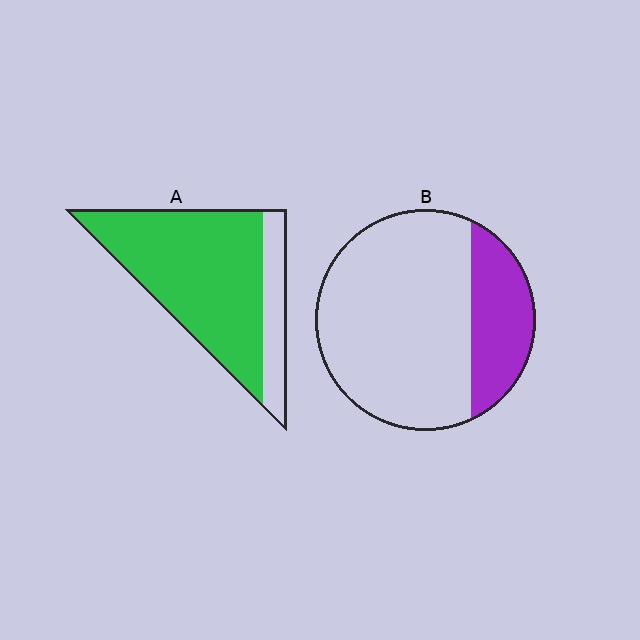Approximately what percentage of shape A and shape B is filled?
A is approximately 80% and B is approximately 25%.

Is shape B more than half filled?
No.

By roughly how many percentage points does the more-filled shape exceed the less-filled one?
By roughly 55 percentage points (A over B).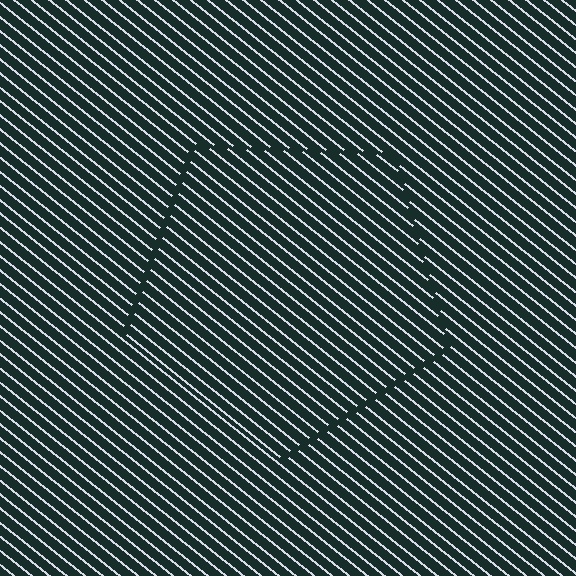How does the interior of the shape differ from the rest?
The interior of the shape contains the same grating, shifted by half a period — the contour is defined by the phase discontinuity where line-ends from the inner and outer gratings abut.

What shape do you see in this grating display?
An illusory pentagon. The interior of the shape contains the same grating, shifted by half a period — the contour is defined by the phase discontinuity where line-ends from the inner and outer gratings abut.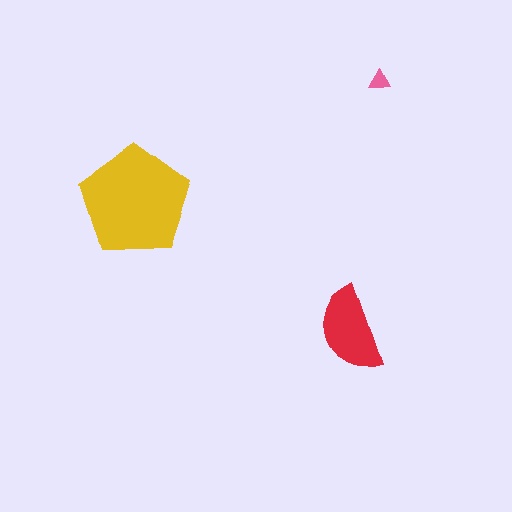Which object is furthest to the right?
The pink triangle is rightmost.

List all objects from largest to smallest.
The yellow pentagon, the red semicircle, the pink triangle.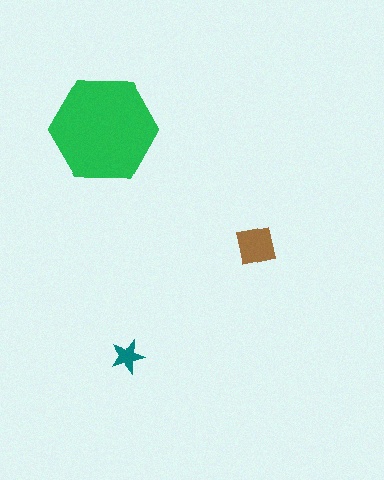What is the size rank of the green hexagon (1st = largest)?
1st.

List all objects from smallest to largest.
The teal star, the brown square, the green hexagon.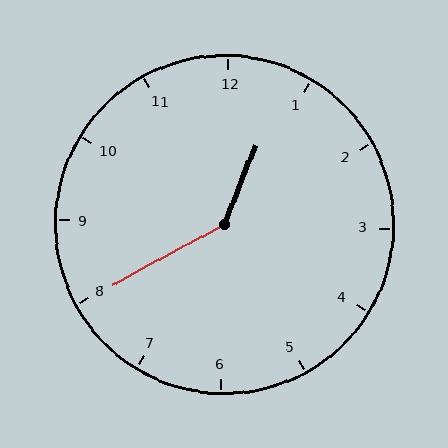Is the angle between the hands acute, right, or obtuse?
It is obtuse.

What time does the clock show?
12:40.